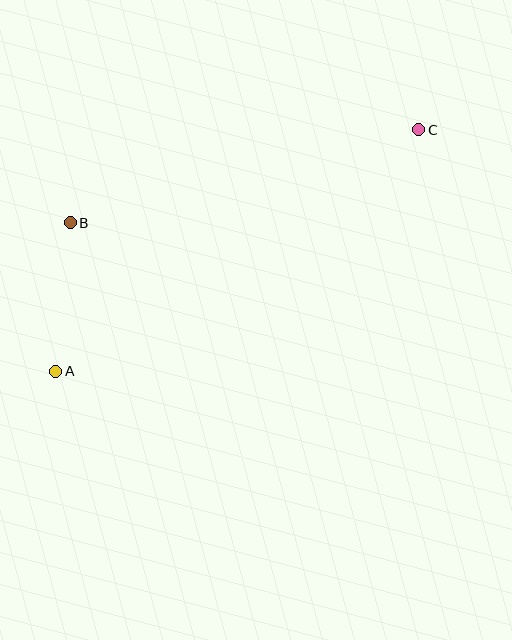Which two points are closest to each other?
Points A and B are closest to each other.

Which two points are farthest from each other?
Points A and C are farthest from each other.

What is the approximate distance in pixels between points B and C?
The distance between B and C is approximately 360 pixels.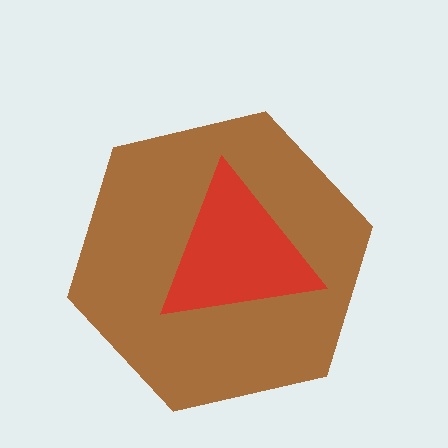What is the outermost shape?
The brown hexagon.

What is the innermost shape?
The red triangle.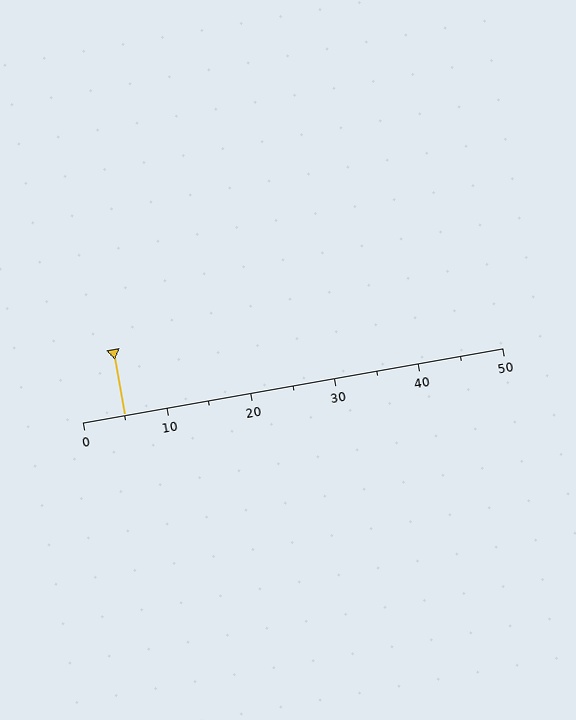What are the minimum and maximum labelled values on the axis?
The axis runs from 0 to 50.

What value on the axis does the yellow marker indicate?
The marker indicates approximately 5.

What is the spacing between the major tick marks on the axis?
The major ticks are spaced 10 apart.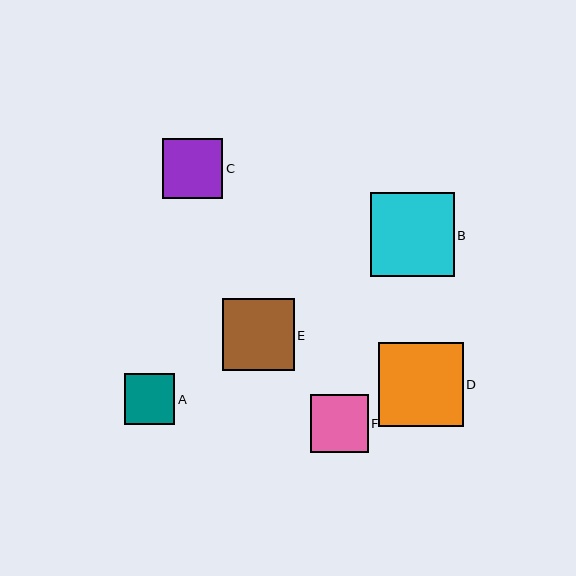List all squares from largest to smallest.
From largest to smallest: D, B, E, C, F, A.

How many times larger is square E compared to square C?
Square E is approximately 1.2 times the size of square C.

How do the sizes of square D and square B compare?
Square D and square B are approximately the same size.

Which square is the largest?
Square D is the largest with a size of approximately 84 pixels.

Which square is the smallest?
Square A is the smallest with a size of approximately 50 pixels.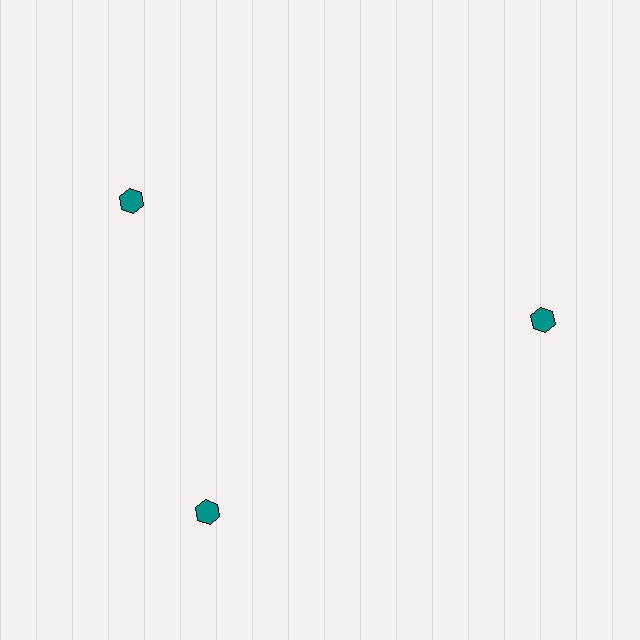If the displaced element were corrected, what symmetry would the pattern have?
It would have 3-fold rotational symmetry — the pattern would map onto itself every 120 degrees.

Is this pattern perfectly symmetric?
No. The 3 teal hexagons are arranged in a ring, but one element near the 11 o'clock position is rotated out of alignment along the ring, breaking the 3-fold rotational symmetry.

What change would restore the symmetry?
The symmetry would be restored by rotating it back into even spacing with its neighbors so that all 3 hexagons sit at equal angles and equal distance from the center.